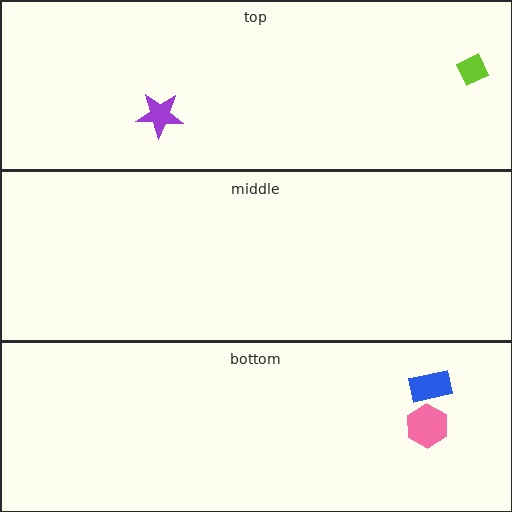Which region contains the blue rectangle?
The bottom region.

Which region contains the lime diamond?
The top region.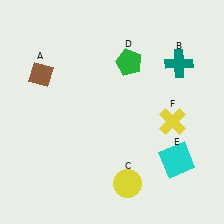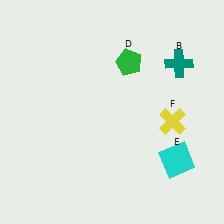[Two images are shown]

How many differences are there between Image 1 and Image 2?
There are 2 differences between the two images.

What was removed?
The yellow circle (C), the brown diamond (A) were removed in Image 2.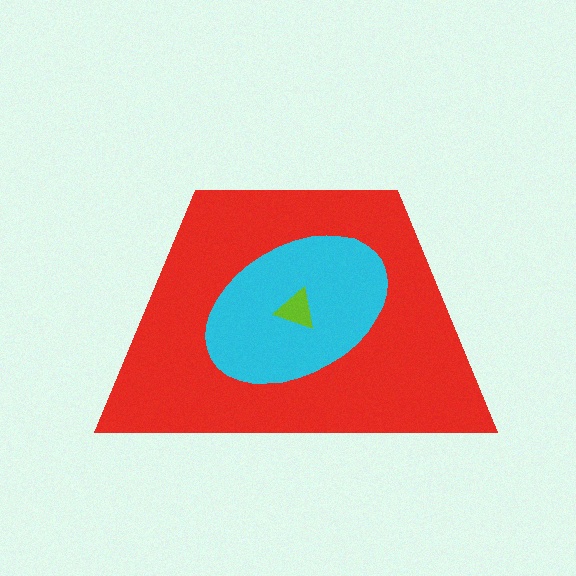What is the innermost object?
The lime triangle.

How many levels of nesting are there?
3.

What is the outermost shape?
The red trapezoid.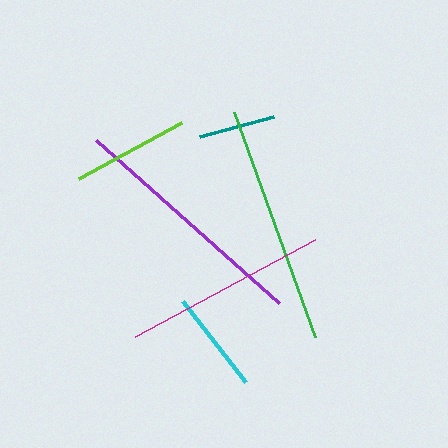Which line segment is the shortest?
The teal line is the shortest at approximately 76 pixels.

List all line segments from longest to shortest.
From longest to shortest: purple, green, magenta, lime, cyan, teal.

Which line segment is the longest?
The purple line is the longest at approximately 246 pixels.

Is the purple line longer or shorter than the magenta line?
The purple line is longer than the magenta line.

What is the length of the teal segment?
The teal segment is approximately 76 pixels long.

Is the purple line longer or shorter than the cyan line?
The purple line is longer than the cyan line.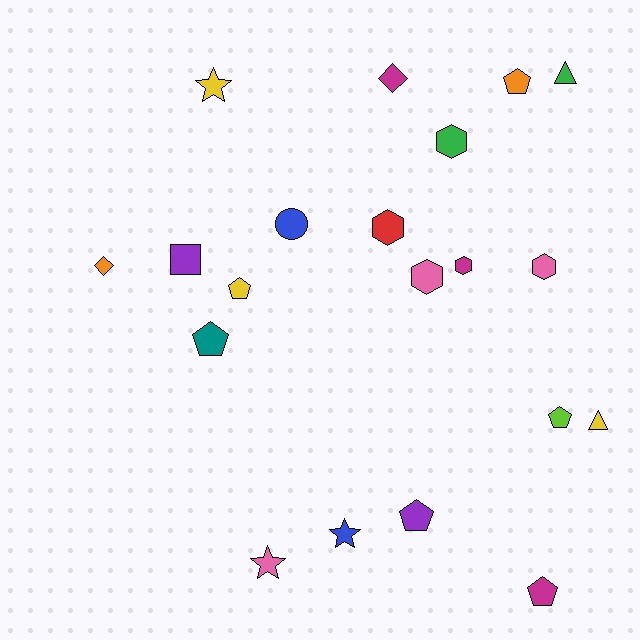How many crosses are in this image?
There are no crosses.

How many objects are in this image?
There are 20 objects.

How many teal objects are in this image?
There is 1 teal object.